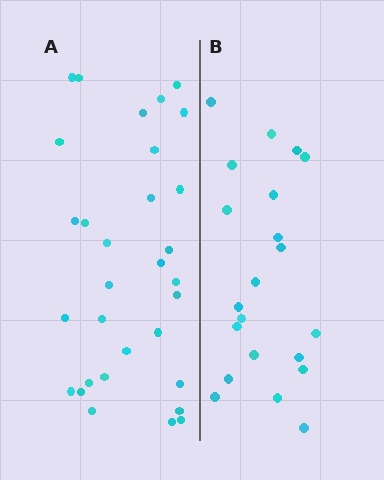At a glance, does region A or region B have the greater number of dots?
Region A (the left region) has more dots.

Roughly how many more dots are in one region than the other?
Region A has roughly 10 or so more dots than region B.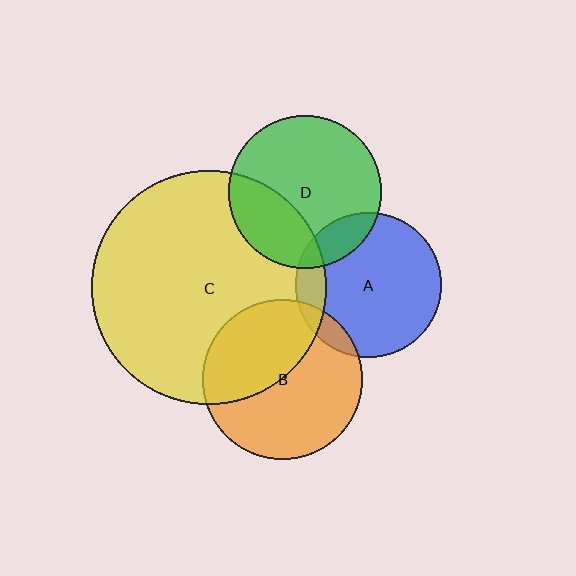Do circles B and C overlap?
Yes.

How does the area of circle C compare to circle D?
Approximately 2.4 times.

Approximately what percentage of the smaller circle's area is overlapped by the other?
Approximately 45%.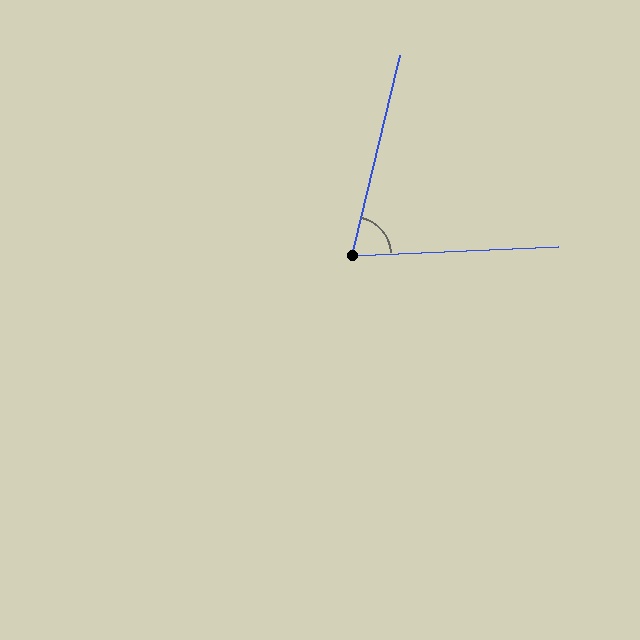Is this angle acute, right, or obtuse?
It is acute.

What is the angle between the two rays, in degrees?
Approximately 74 degrees.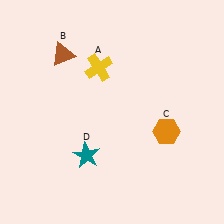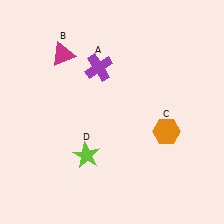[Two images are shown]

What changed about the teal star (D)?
In Image 1, D is teal. In Image 2, it changed to lime.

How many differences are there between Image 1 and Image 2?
There are 3 differences between the two images.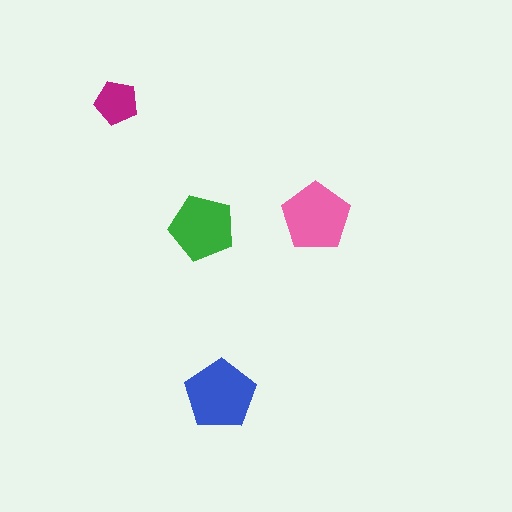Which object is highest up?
The magenta pentagon is topmost.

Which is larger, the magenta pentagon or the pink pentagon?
The pink one.